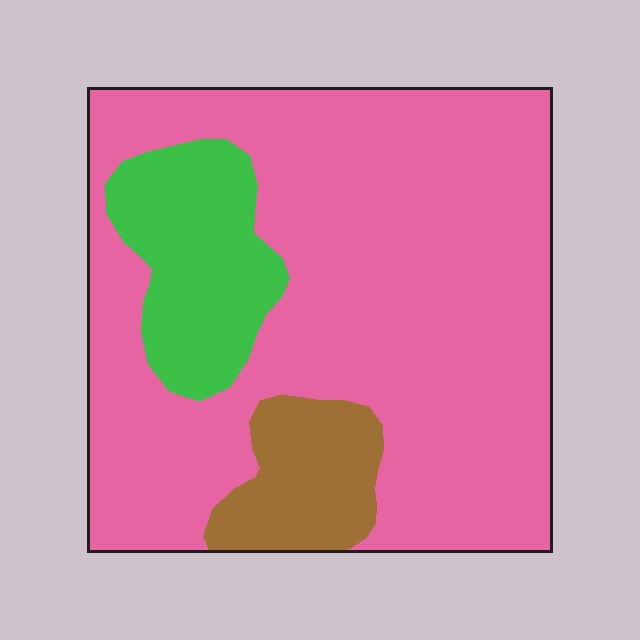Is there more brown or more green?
Green.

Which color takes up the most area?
Pink, at roughly 75%.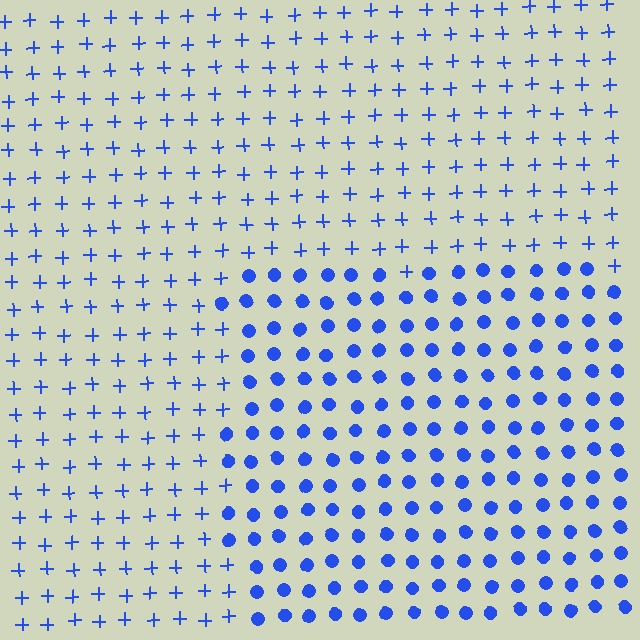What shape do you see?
I see a rectangle.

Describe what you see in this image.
The image is filled with small blue elements arranged in a uniform grid. A rectangle-shaped region contains circles, while the surrounding area contains plus signs. The boundary is defined purely by the change in element shape.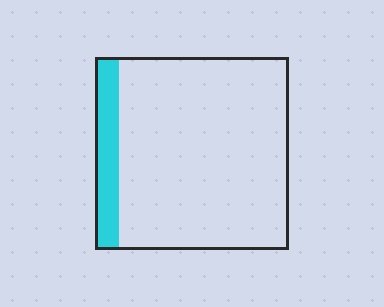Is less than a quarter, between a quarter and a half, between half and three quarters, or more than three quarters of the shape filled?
Less than a quarter.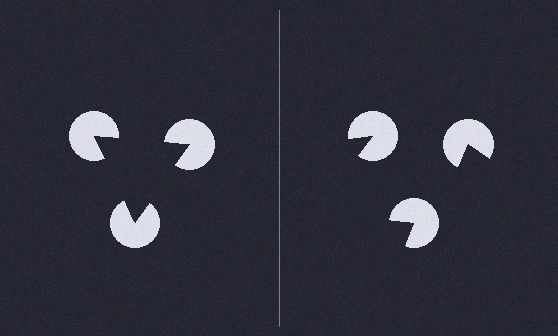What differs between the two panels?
The pac-man discs are positioned identically on both sides; only the wedge orientations differ. On the left they align to a triangle; on the right they are misaligned.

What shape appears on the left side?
An illusory triangle.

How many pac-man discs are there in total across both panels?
6 — 3 on each side.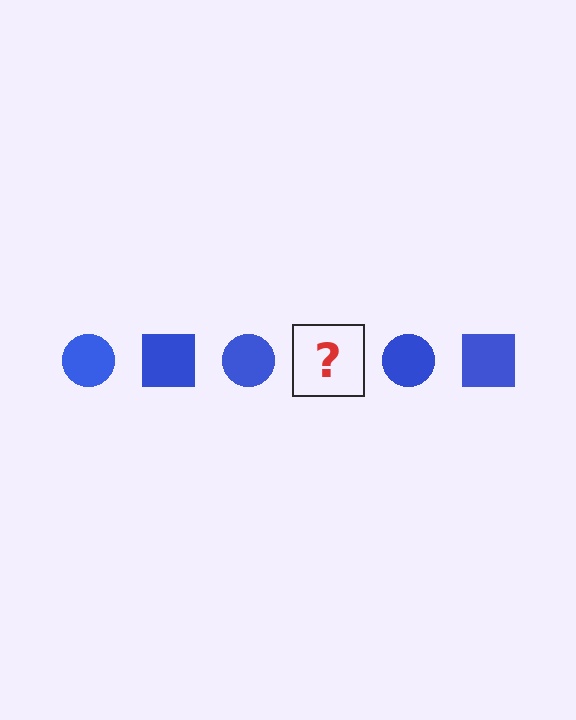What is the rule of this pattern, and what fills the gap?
The rule is that the pattern cycles through circle, square shapes in blue. The gap should be filled with a blue square.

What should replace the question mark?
The question mark should be replaced with a blue square.